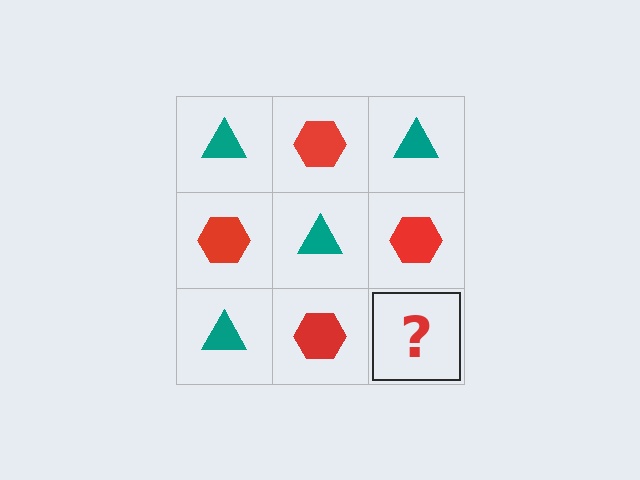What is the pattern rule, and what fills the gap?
The rule is that it alternates teal triangle and red hexagon in a checkerboard pattern. The gap should be filled with a teal triangle.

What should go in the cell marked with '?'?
The missing cell should contain a teal triangle.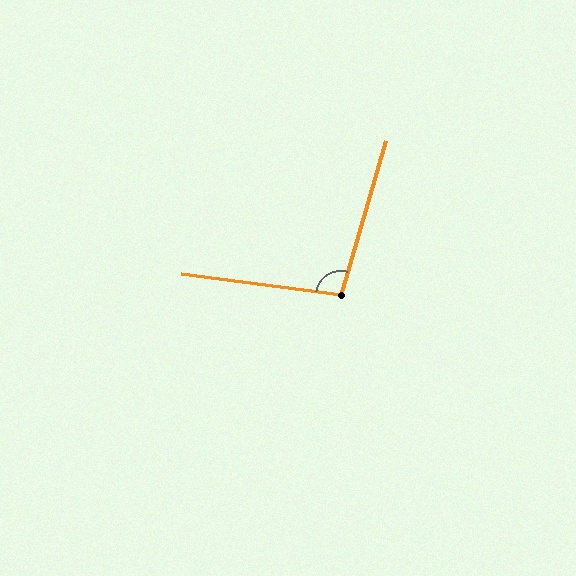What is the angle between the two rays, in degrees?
Approximately 99 degrees.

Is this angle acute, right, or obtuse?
It is obtuse.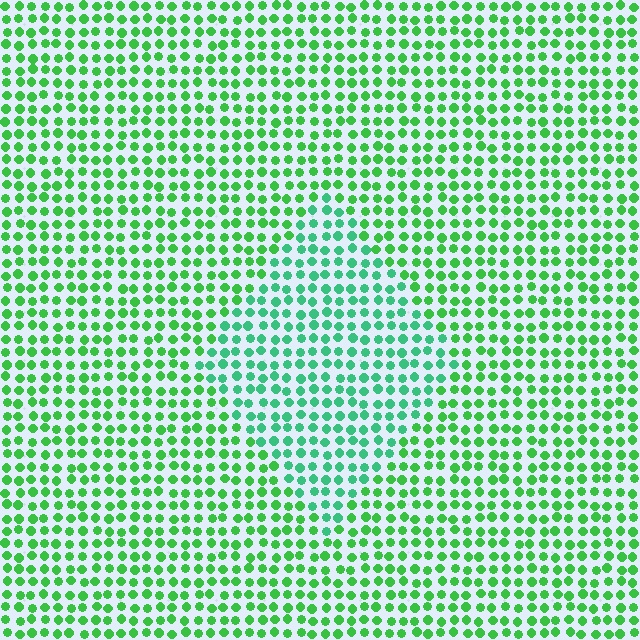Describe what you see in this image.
The image is filled with small green elements in a uniform arrangement. A diamond-shaped region is visible where the elements are tinted to a slightly different hue, forming a subtle color boundary.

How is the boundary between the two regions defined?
The boundary is defined purely by a slight shift in hue (about 27 degrees). Spacing, size, and orientation are identical on both sides.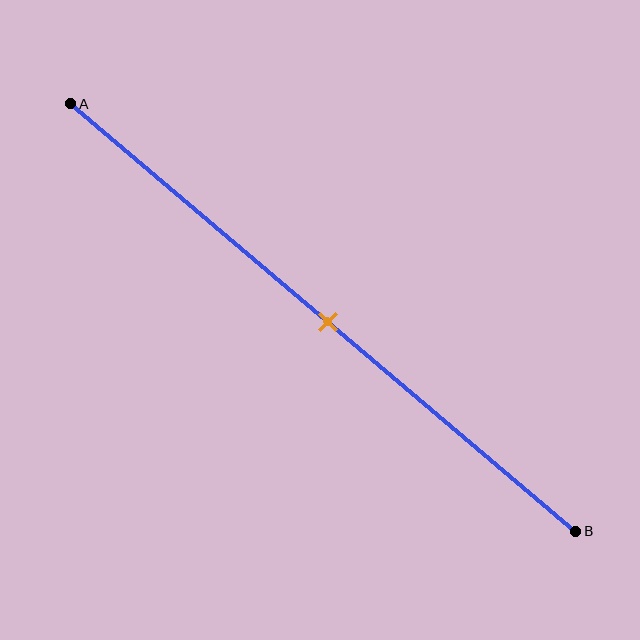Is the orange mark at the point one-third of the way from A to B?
No, the mark is at about 50% from A, not at the 33% one-third point.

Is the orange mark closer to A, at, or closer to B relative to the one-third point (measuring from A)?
The orange mark is closer to point B than the one-third point of segment AB.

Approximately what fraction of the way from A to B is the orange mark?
The orange mark is approximately 50% of the way from A to B.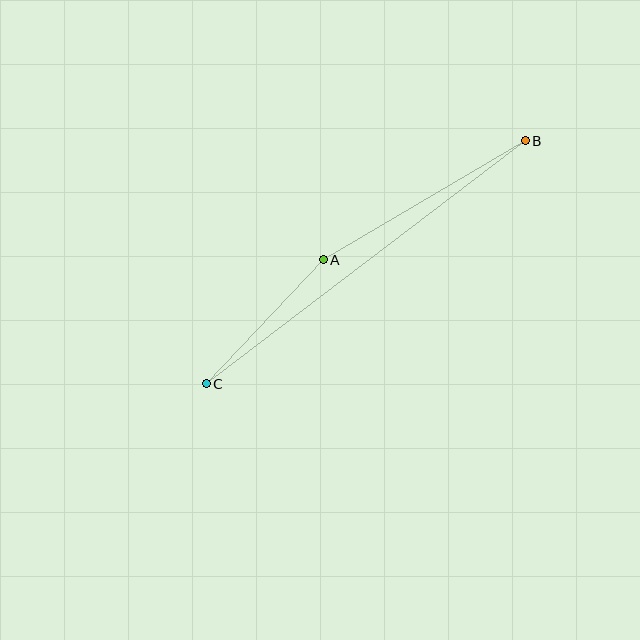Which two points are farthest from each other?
Points B and C are farthest from each other.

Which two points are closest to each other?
Points A and C are closest to each other.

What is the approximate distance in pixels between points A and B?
The distance between A and B is approximately 234 pixels.